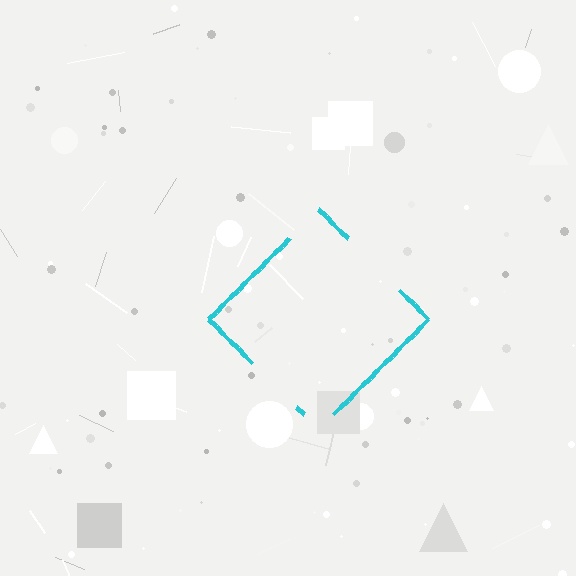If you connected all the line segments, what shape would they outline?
They would outline a diamond.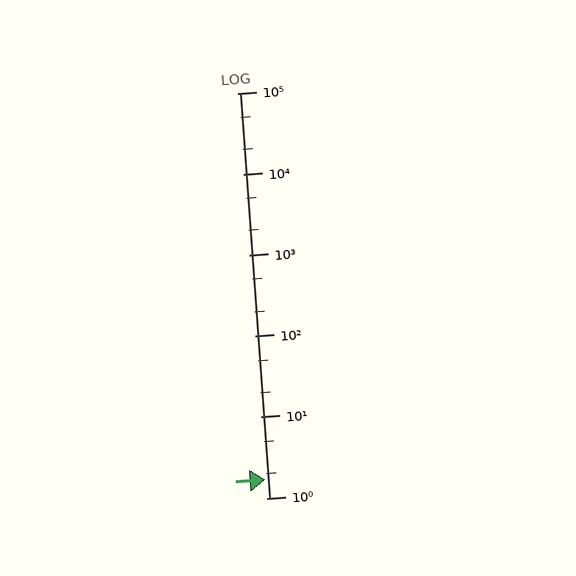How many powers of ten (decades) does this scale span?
The scale spans 5 decades, from 1 to 100000.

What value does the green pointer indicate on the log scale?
The pointer indicates approximately 1.7.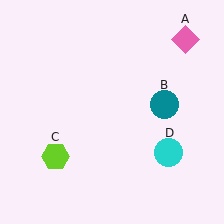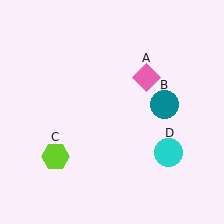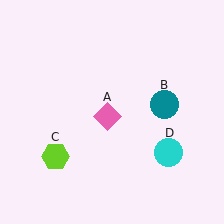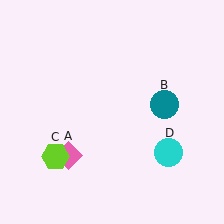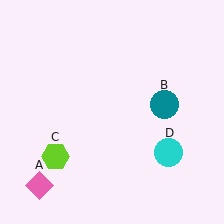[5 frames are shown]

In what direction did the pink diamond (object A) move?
The pink diamond (object A) moved down and to the left.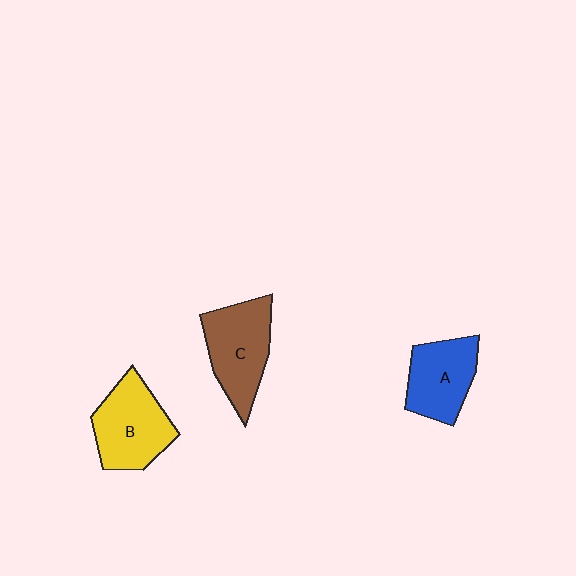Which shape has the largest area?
Shape C (brown).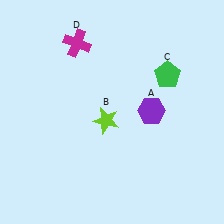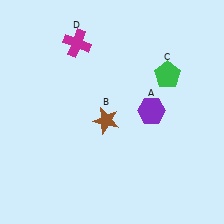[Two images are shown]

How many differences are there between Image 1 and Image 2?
There is 1 difference between the two images.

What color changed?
The star (B) changed from lime in Image 1 to brown in Image 2.